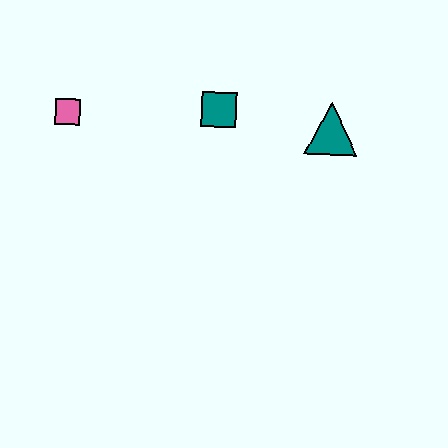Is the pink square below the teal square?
Yes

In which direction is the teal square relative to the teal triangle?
The teal square is to the left of the teal triangle.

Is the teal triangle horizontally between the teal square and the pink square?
No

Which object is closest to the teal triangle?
The teal square is closest to the teal triangle.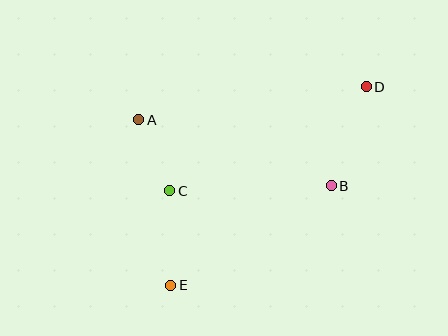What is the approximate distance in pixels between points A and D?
The distance between A and D is approximately 230 pixels.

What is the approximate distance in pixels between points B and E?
The distance between B and E is approximately 189 pixels.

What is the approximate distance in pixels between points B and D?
The distance between B and D is approximately 105 pixels.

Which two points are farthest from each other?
Points D and E are farthest from each other.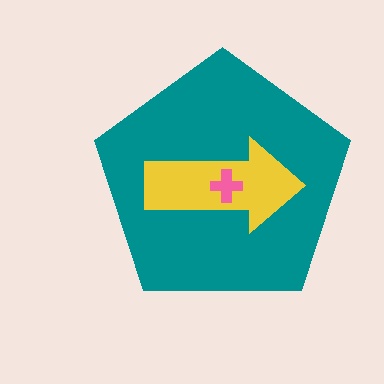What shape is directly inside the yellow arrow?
The pink cross.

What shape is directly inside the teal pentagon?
The yellow arrow.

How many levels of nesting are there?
3.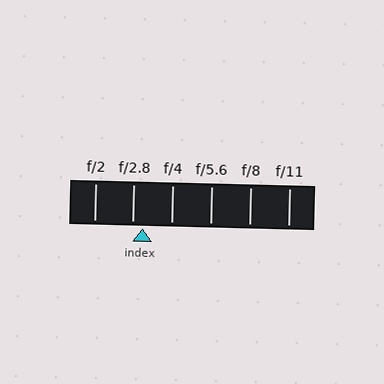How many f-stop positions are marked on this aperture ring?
There are 6 f-stop positions marked.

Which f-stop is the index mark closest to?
The index mark is closest to f/2.8.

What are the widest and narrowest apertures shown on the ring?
The widest aperture shown is f/2 and the narrowest is f/11.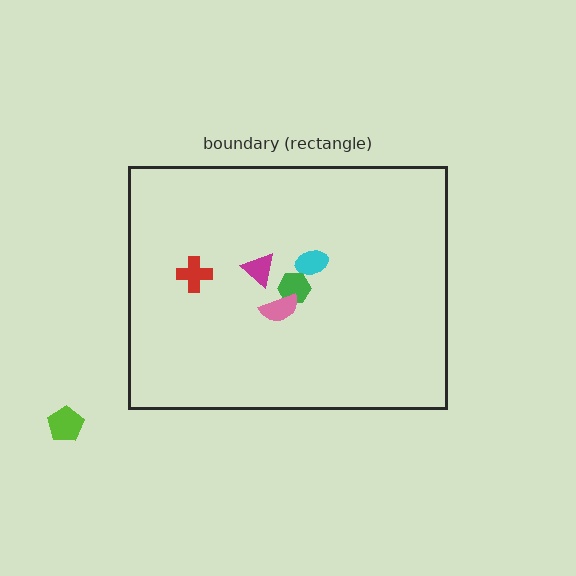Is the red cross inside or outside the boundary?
Inside.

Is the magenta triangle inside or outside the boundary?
Inside.